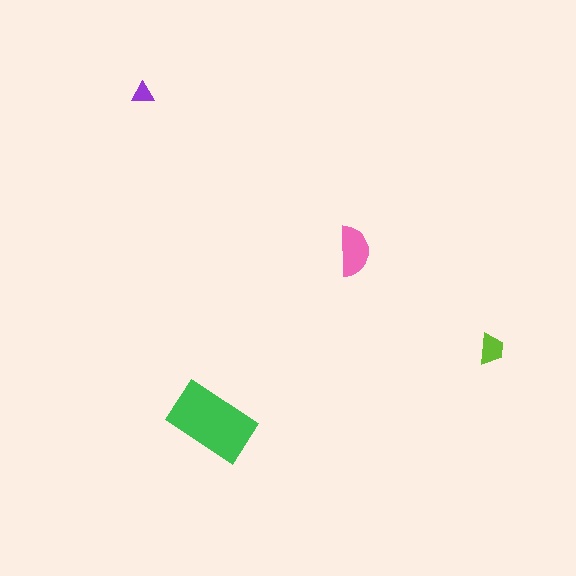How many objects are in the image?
There are 4 objects in the image.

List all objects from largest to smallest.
The green rectangle, the pink semicircle, the lime trapezoid, the purple triangle.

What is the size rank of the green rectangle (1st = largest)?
1st.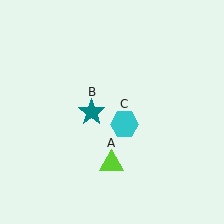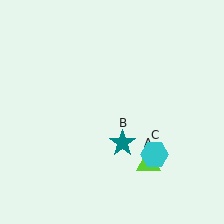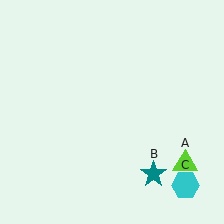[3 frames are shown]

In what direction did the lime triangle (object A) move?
The lime triangle (object A) moved right.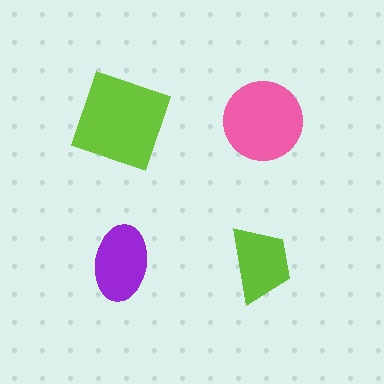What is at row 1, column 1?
A lime square.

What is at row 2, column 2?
A lime trapezoid.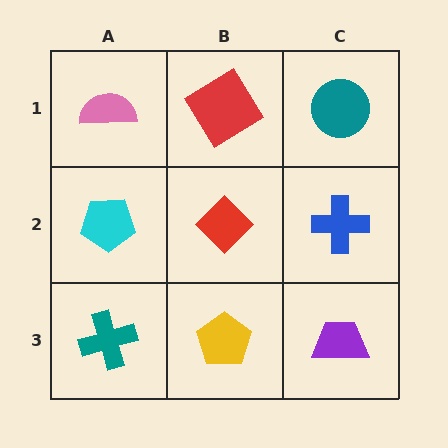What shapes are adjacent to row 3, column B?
A red diamond (row 2, column B), a teal cross (row 3, column A), a purple trapezoid (row 3, column C).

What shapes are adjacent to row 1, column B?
A red diamond (row 2, column B), a pink semicircle (row 1, column A), a teal circle (row 1, column C).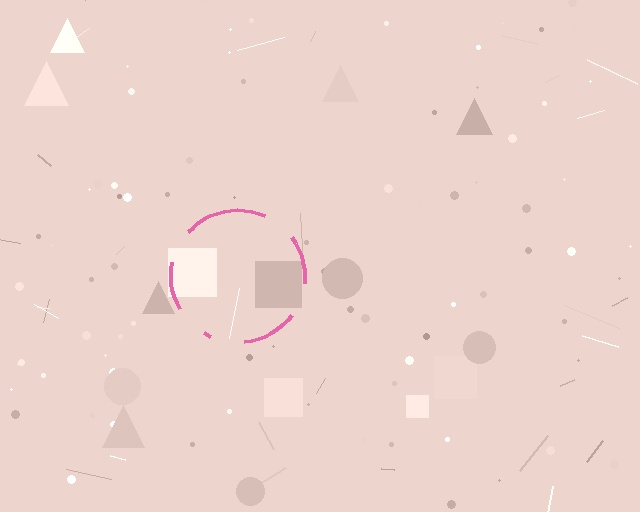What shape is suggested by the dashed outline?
The dashed outline suggests a circle.